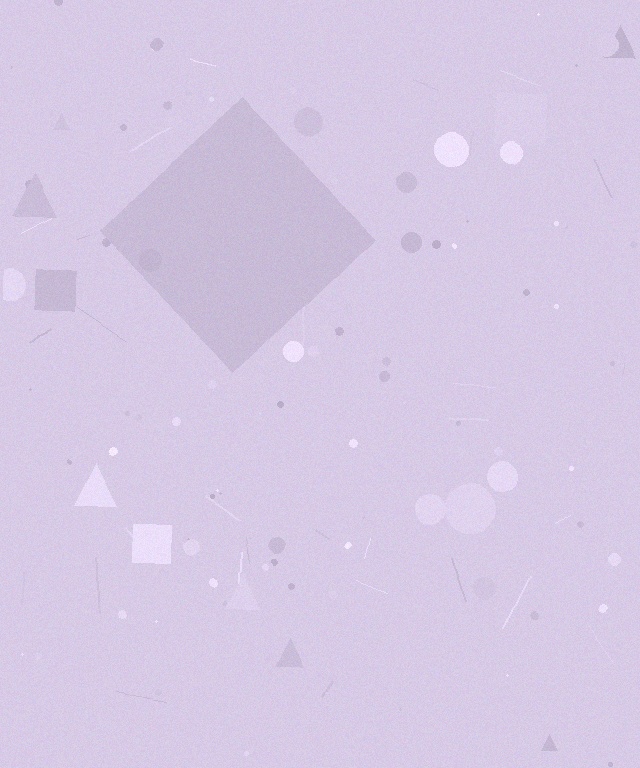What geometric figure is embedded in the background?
A diamond is embedded in the background.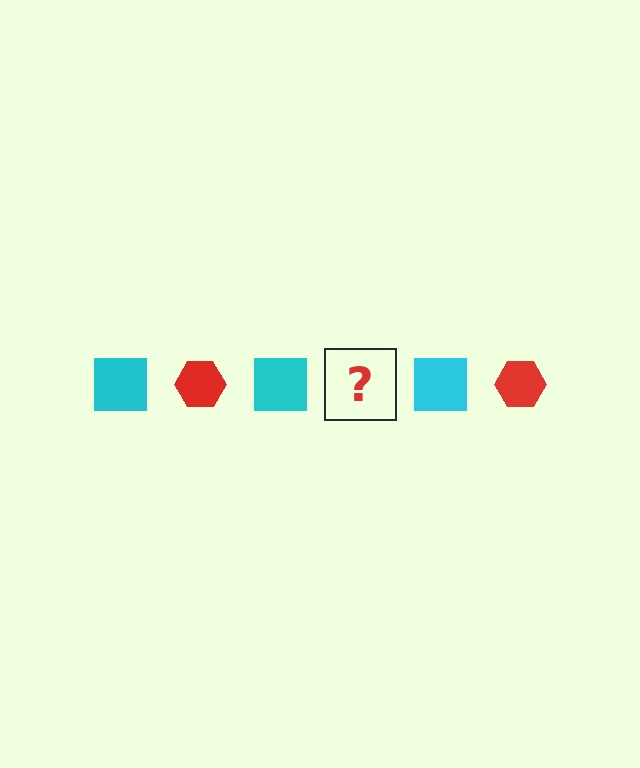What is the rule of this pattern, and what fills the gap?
The rule is that the pattern alternates between cyan square and red hexagon. The gap should be filled with a red hexagon.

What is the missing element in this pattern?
The missing element is a red hexagon.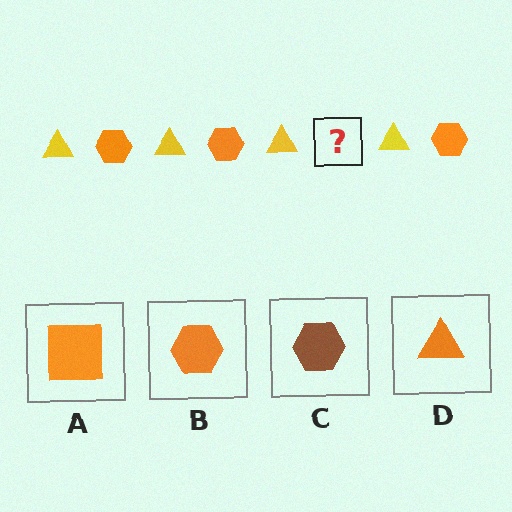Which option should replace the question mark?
Option B.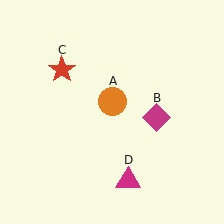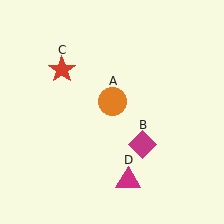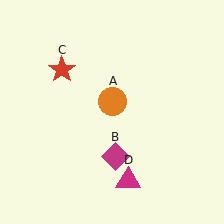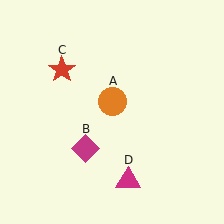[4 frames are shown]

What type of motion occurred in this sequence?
The magenta diamond (object B) rotated clockwise around the center of the scene.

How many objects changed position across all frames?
1 object changed position: magenta diamond (object B).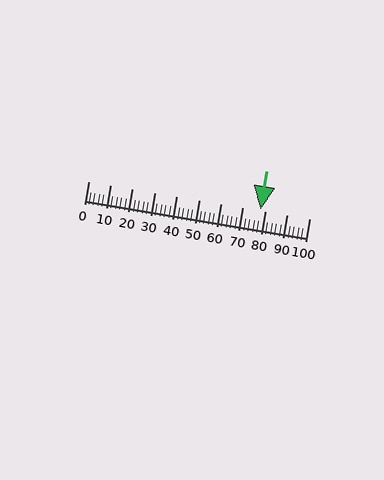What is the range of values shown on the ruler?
The ruler shows values from 0 to 100.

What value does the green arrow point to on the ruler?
The green arrow points to approximately 78.